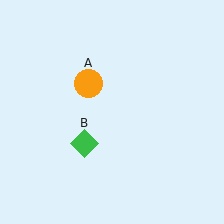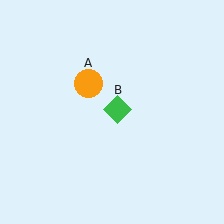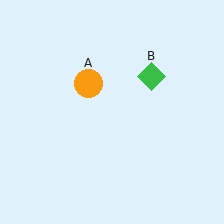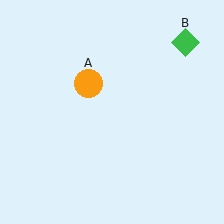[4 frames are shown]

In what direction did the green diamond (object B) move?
The green diamond (object B) moved up and to the right.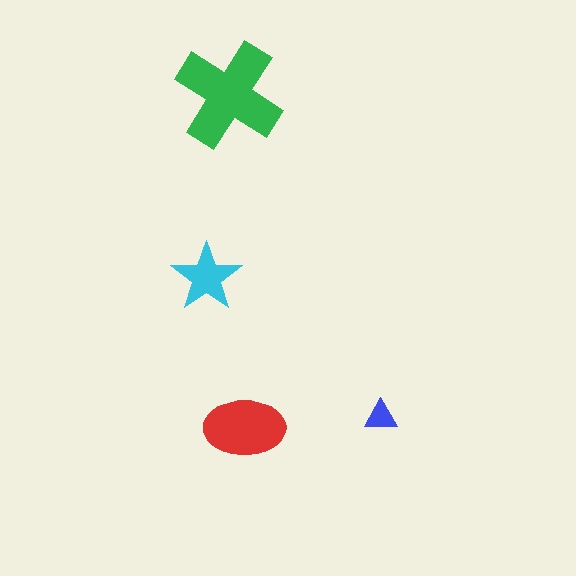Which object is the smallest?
The blue triangle.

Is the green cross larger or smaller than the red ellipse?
Larger.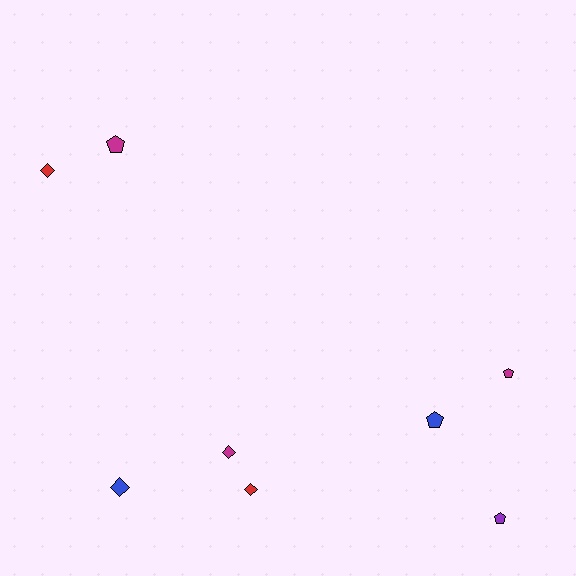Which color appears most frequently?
Magenta, with 3 objects.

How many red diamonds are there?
There are 2 red diamonds.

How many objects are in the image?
There are 8 objects.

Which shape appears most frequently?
Pentagon, with 4 objects.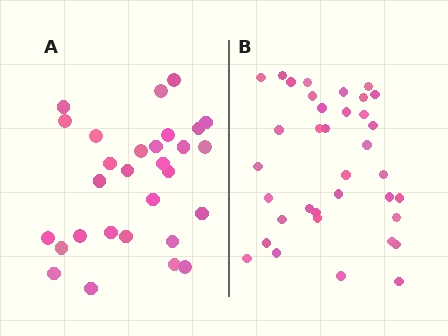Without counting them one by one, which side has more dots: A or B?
Region B (the right region) has more dots.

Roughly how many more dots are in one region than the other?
Region B has roughly 8 or so more dots than region A.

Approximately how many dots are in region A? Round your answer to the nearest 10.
About 30 dots. (The exact count is 29, which rounds to 30.)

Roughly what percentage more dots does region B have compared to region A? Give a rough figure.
About 25% more.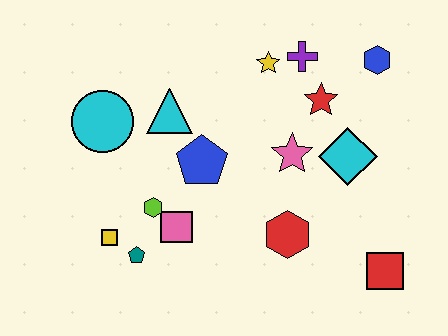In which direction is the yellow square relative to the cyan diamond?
The yellow square is to the left of the cyan diamond.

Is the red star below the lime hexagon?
No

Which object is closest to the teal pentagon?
The yellow square is closest to the teal pentagon.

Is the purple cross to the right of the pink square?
Yes